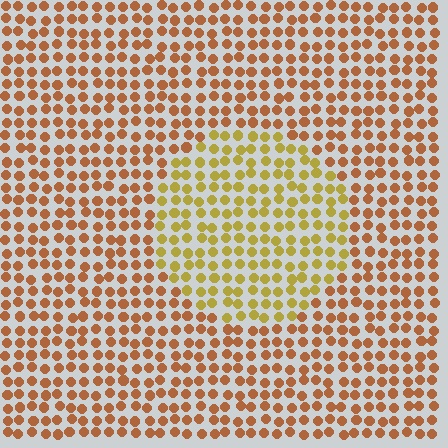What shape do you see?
I see a circle.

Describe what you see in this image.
The image is filled with small brown elements in a uniform arrangement. A circle-shaped region is visible where the elements are tinted to a slightly different hue, forming a subtle color boundary.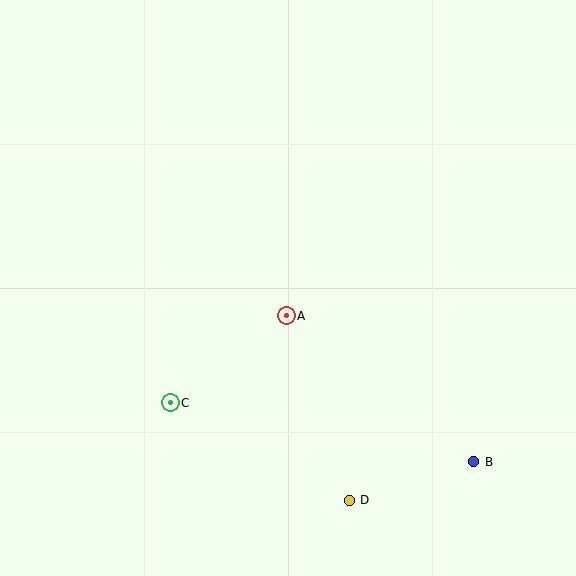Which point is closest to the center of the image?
Point A at (286, 316) is closest to the center.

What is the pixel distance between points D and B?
The distance between D and B is 130 pixels.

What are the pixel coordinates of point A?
Point A is at (286, 316).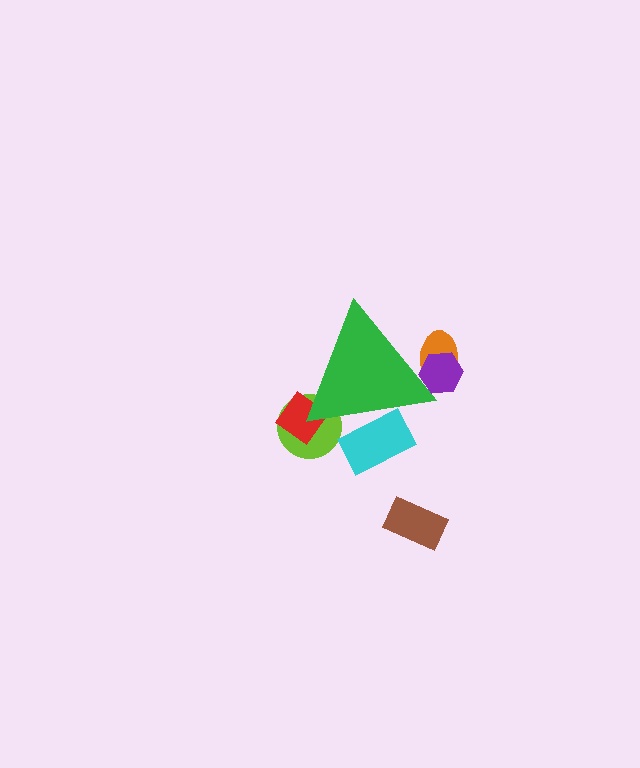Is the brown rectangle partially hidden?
No, the brown rectangle is fully visible.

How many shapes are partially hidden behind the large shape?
5 shapes are partially hidden.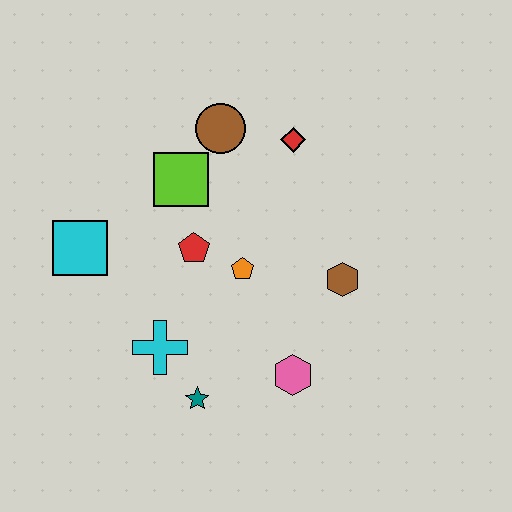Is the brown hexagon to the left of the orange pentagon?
No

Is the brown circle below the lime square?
No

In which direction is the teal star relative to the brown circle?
The teal star is below the brown circle.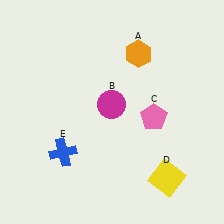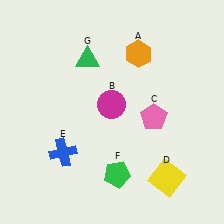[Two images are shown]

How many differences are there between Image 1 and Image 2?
There are 2 differences between the two images.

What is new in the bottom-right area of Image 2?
A green pentagon (F) was added in the bottom-right area of Image 2.